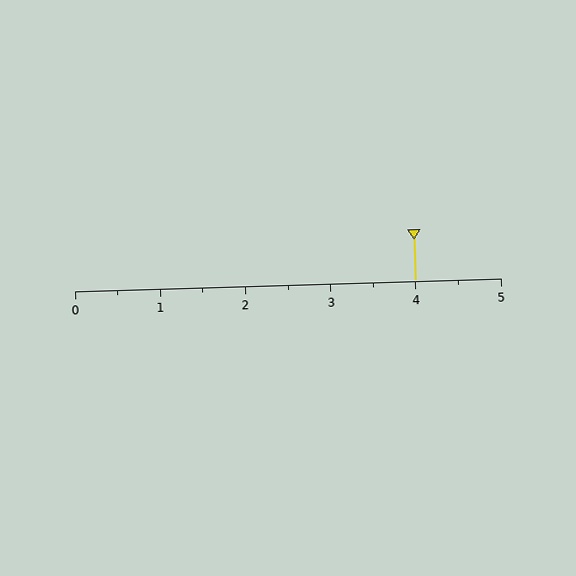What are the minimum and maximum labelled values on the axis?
The axis runs from 0 to 5.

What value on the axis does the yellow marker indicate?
The marker indicates approximately 4.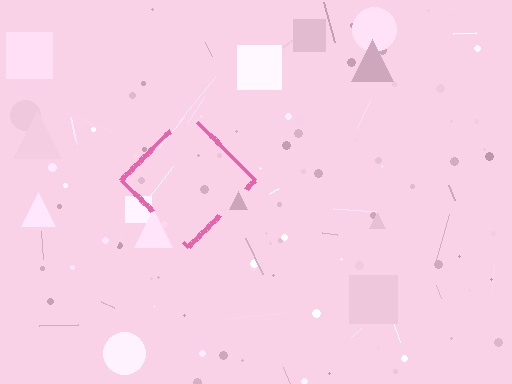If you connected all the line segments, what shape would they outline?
They would outline a diamond.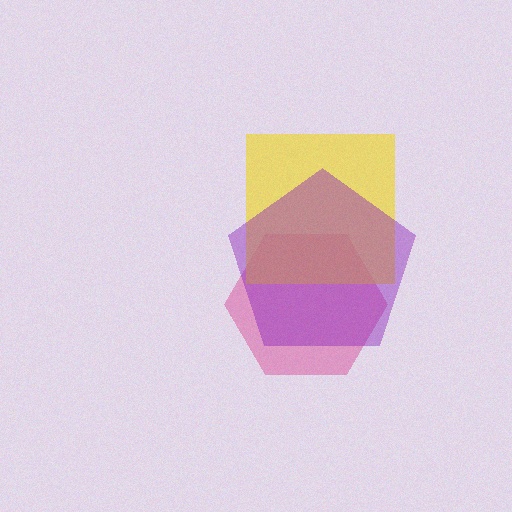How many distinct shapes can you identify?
There are 3 distinct shapes: a magenta hexagon, a yellow square, a purple pentagon.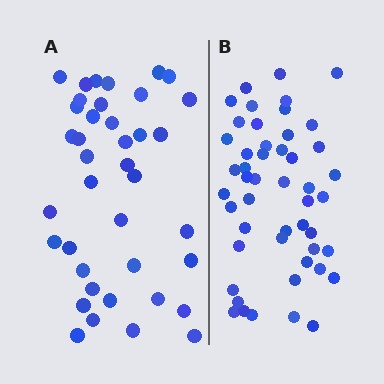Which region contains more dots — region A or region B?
Region B (the right region) has more dots.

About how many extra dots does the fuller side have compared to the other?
Region B has roughly 10 or so more dots than region A.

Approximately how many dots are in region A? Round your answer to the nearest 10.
About 40 dots. (The exact count is 39, which rounds to 40.)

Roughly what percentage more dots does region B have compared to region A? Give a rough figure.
About 25% more.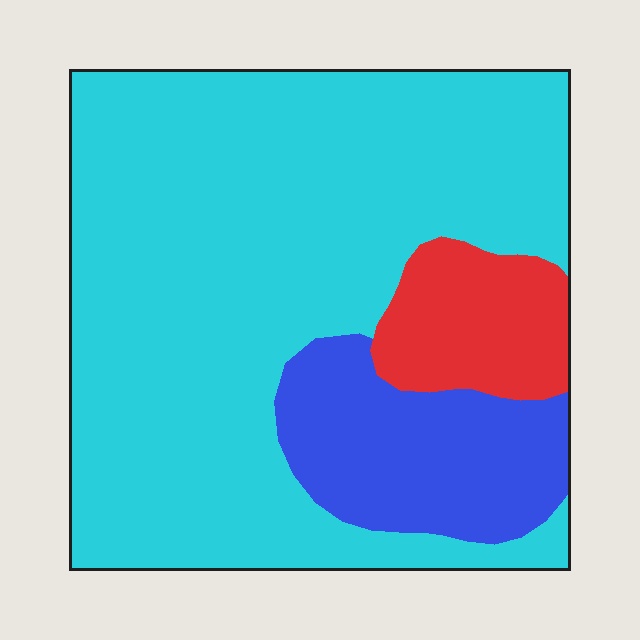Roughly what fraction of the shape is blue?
Blue covers 17% of the shape.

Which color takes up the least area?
Red, at roughly 10%.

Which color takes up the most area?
Cyan, at roughly 75%.